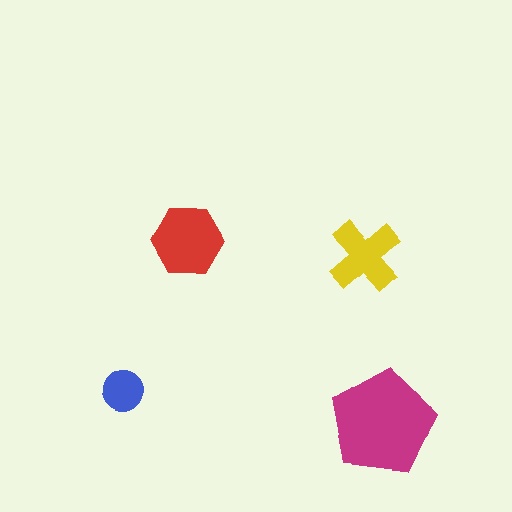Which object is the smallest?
The blue circle.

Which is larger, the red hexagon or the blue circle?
The red hexagon.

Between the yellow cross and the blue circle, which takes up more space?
The yellow cross.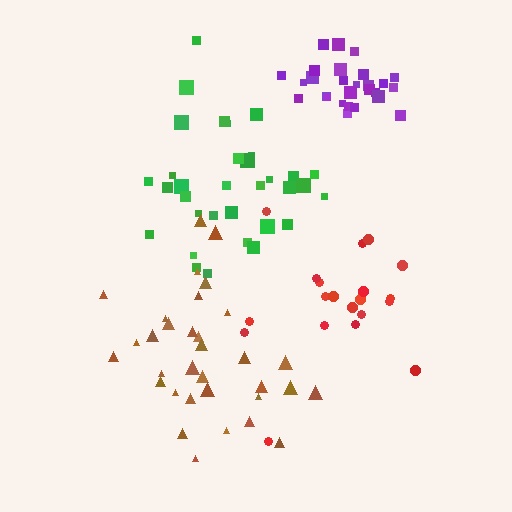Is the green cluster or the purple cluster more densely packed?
Purple.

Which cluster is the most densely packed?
Purple.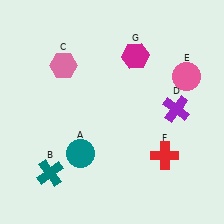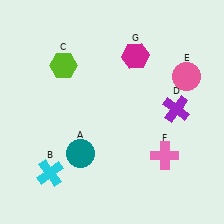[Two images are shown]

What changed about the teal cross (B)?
In Image 1, B is teal. In Image 2, it changed to cyan.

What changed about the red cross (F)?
In Image 1, F is red. In Image 2, it changed to pink.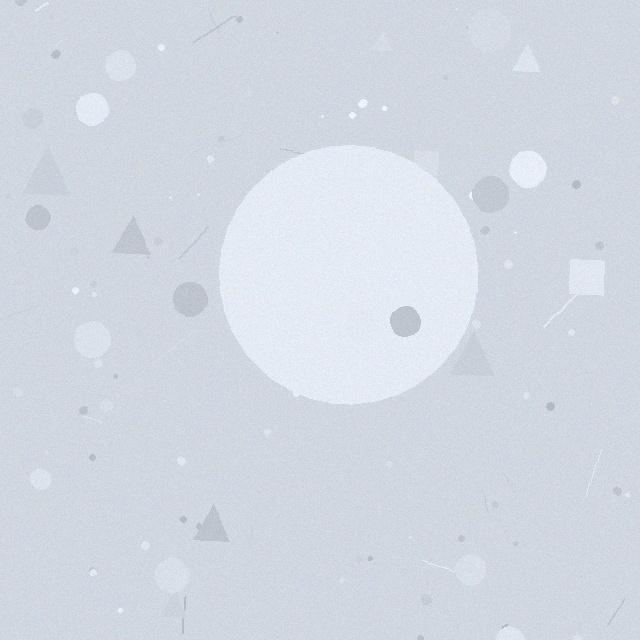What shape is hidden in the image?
A circle is hidden in the image.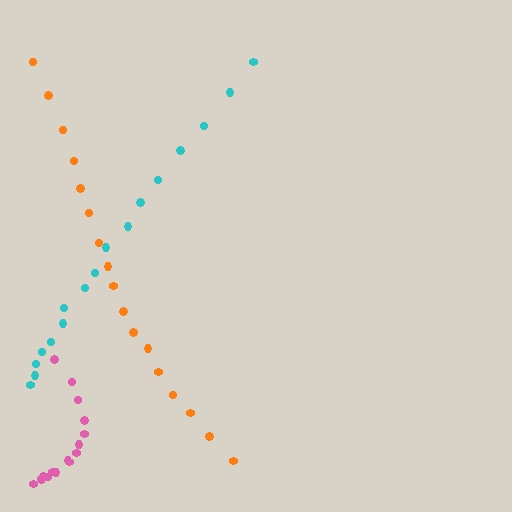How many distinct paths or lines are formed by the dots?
There are 3 distinct paths.